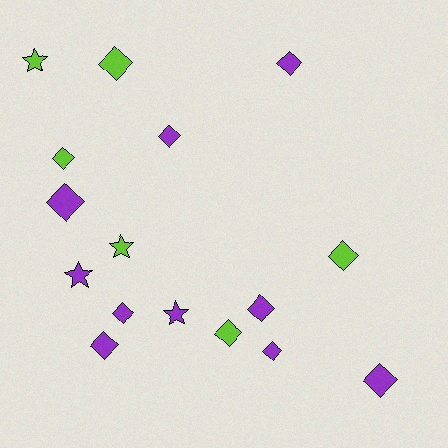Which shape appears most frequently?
Diamond, with 12 objects.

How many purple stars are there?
There are 2 purple stars.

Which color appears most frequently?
Purple, with 10 objects.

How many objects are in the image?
There are 16 objects.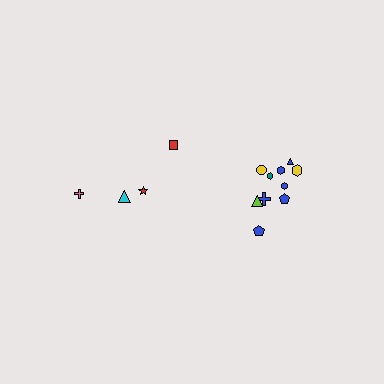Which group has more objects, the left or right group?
The right group.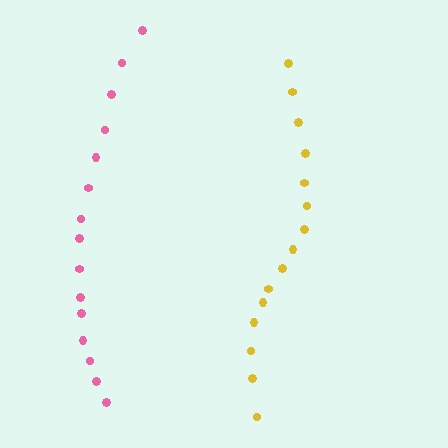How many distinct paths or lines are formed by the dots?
There are 2 distinct paths.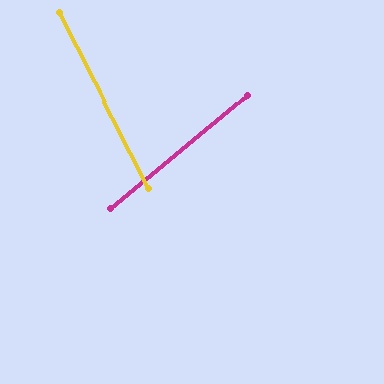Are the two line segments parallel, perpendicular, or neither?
Neither parallel nor perpendicular — they differ by about 78°.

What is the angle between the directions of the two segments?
Approximately 78 degrees.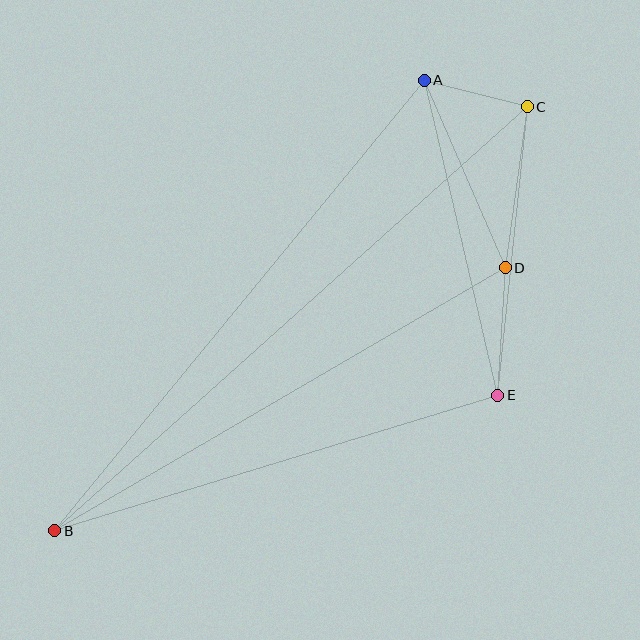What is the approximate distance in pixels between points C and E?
The distance between C and E is approximately 290 pixels.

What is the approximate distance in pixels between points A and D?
The distance between A and D is approximately 204 pixels.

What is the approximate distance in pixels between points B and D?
The distance between B and D is approximately 521 pixels.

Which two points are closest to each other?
Points A and C are closest to each other.